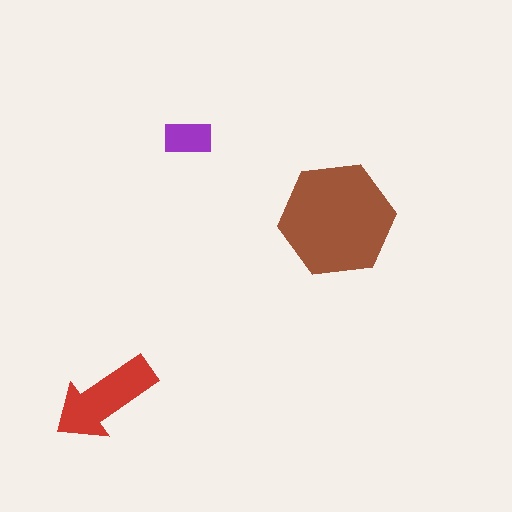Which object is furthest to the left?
The red arrow is leftmost.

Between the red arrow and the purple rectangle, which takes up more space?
The red arrow.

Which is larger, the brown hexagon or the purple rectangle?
The brown hexagon.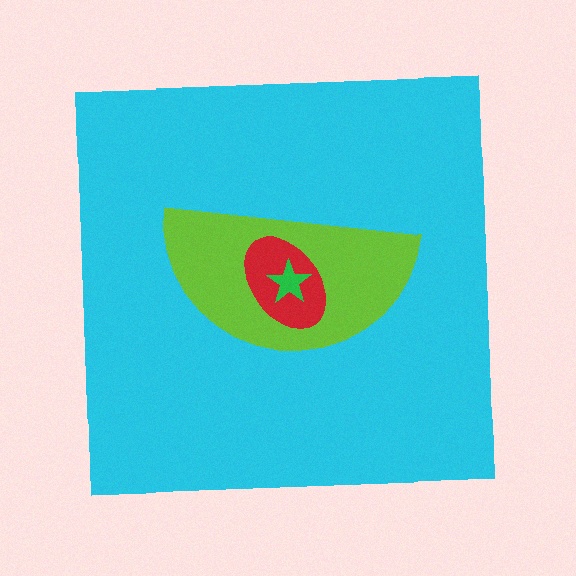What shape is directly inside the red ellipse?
The green star.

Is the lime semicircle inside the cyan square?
Yes.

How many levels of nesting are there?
4.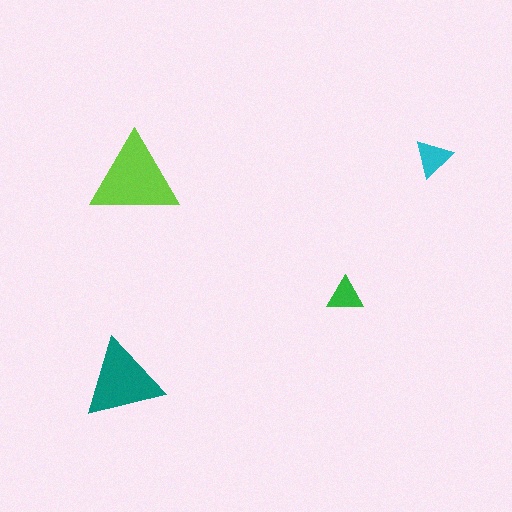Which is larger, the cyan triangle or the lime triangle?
The lime one.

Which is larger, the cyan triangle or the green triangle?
The cyan one.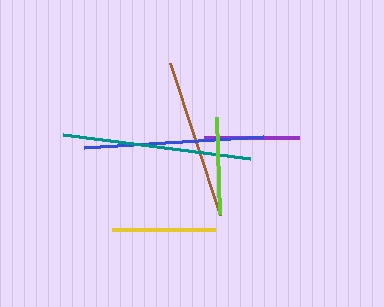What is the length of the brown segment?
The brown segment is approximately 160 pixels long.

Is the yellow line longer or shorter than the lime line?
The yellow line is longer than the lime line.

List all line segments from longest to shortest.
From longest to shortest: teal, blue, brown, yellow, lime, purple.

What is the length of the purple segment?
The purple segment is approximately 95 pixels long.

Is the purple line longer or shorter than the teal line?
The teal line is longer than the purple line.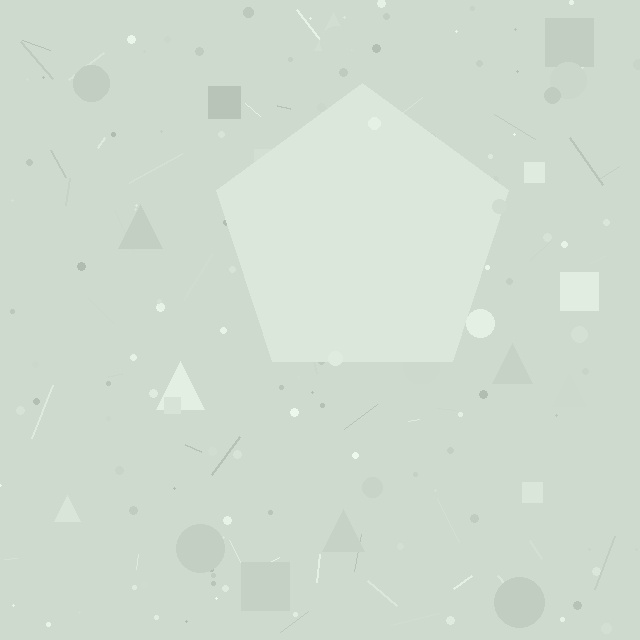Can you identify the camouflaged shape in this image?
The camouflaged shape is a pentagon.